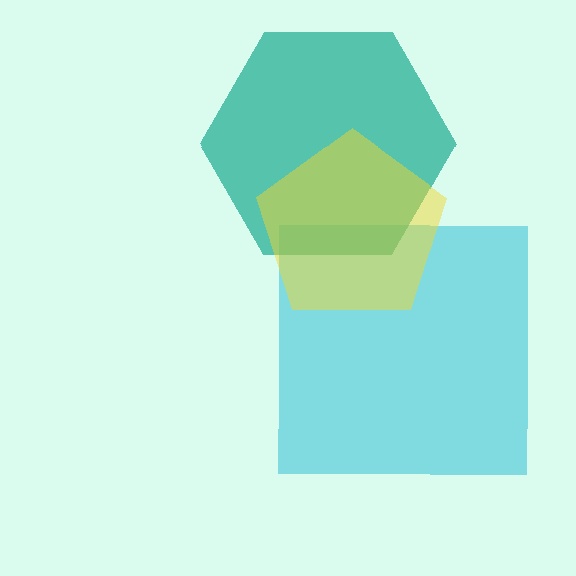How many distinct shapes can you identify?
There are 3 distinct shapes: a cyan square, a teal hexagon, a yellow pentagon.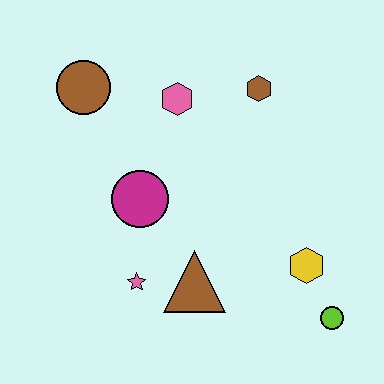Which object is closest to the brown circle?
The pink hexagon is closest to the brown circle.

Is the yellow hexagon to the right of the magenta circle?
Yes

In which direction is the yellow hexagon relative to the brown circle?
The yellow hexagon is to the right of the brown circle.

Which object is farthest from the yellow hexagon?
The brown circle is farthest from the yellow hexagon.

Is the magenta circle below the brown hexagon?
Yes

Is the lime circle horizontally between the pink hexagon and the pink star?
No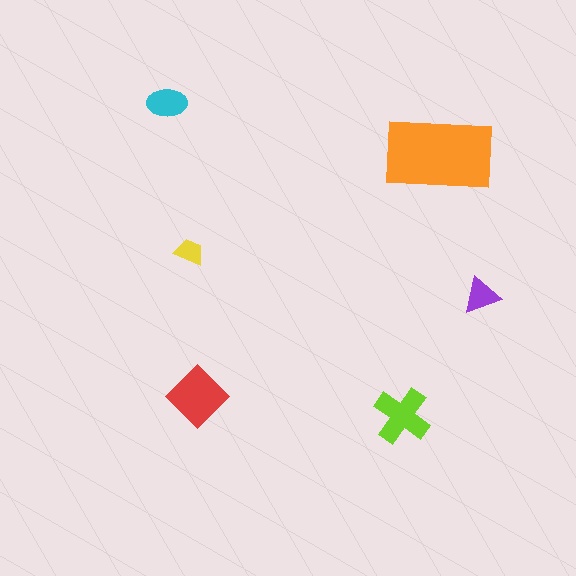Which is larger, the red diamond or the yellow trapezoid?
The red diamond.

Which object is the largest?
The orange rectangle.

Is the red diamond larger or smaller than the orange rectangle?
Smaller.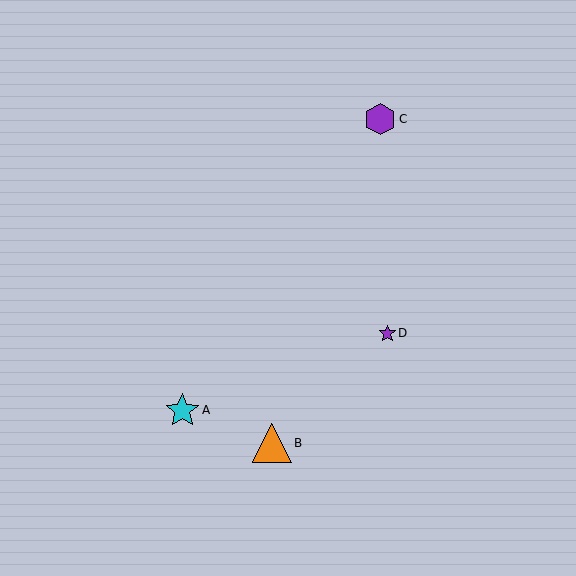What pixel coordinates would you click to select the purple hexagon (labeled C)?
Click at (380, 119) to select the purple hexagon C.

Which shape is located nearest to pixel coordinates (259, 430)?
The orange triangle (labeled B) at (272, 443) is nearest to that location.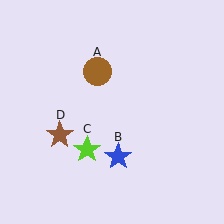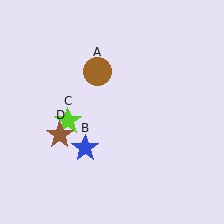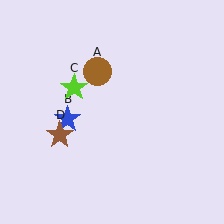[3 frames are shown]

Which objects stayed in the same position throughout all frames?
Brown circle (object A) and brown star (object D) remained stationary.